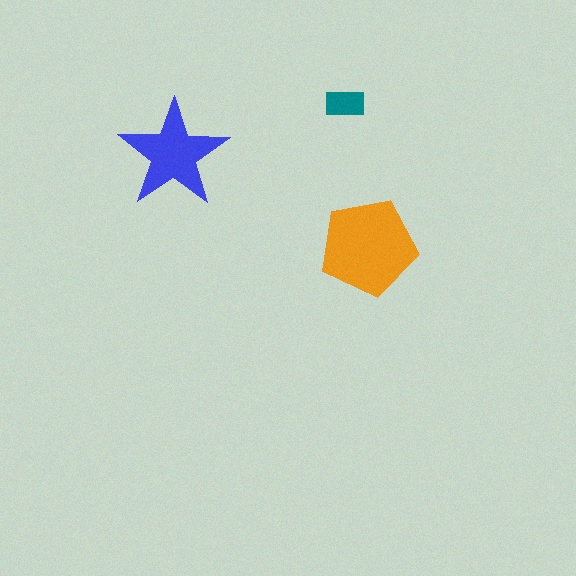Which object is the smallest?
The teal rectangle.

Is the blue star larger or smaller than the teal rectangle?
Larger.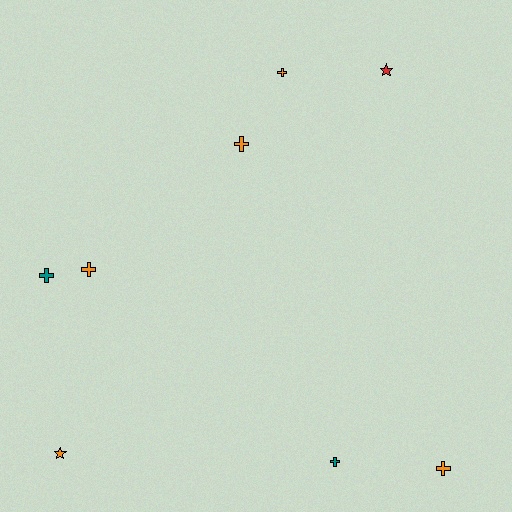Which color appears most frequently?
Orange, with 5 objects.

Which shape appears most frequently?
Cross, with 6 objects.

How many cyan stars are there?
There are no cyan stars.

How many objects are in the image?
There are 8 objects.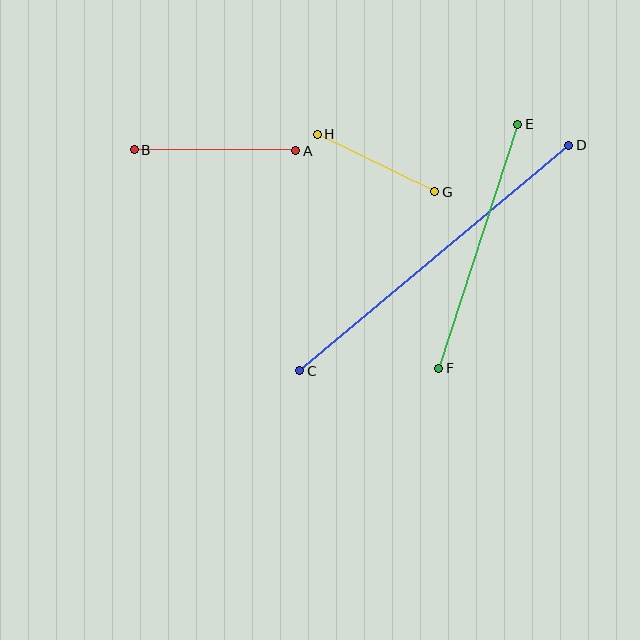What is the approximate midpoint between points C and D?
The midpoint is at approximately (434, 258) pixels.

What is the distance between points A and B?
The distance is approximately 162 pixels.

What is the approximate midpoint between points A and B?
The midpoint is at approximately (215, 150) pixels.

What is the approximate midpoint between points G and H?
The midpoint is at approximately (376, 163) pixels.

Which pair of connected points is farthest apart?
Points C and D are farthest apart.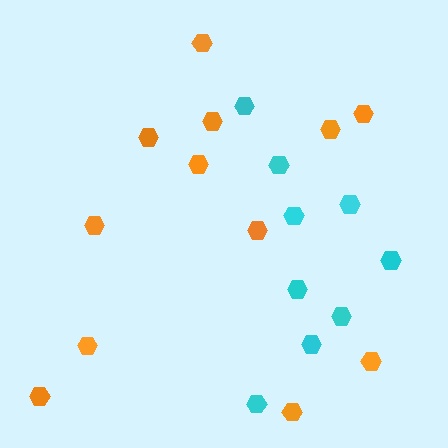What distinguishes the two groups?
There are 2 groups: one group of orange hexagons (12) and one group of cyan hexagons (9).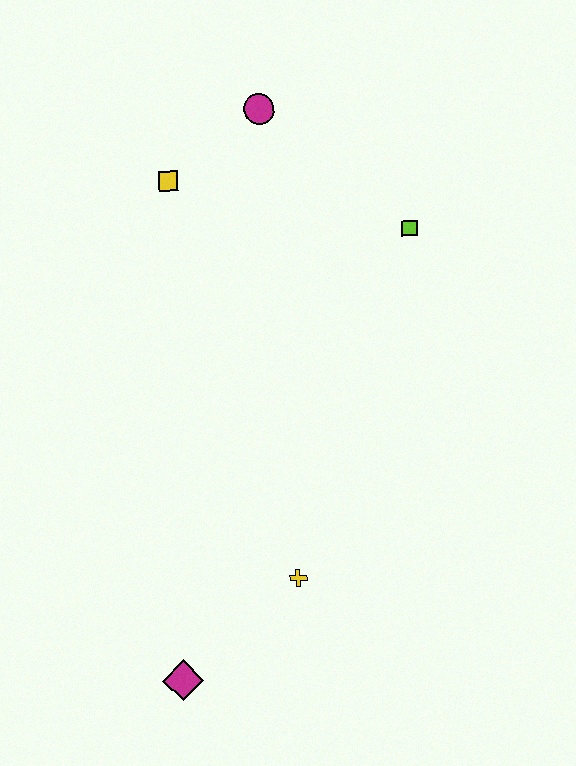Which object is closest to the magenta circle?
The yellow square is closest to the magenta circle.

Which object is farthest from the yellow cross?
The magenta circle is farthest from the yellow cross.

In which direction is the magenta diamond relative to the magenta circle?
The magenta diamond is below the magenta circle.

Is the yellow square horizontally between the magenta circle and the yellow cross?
No